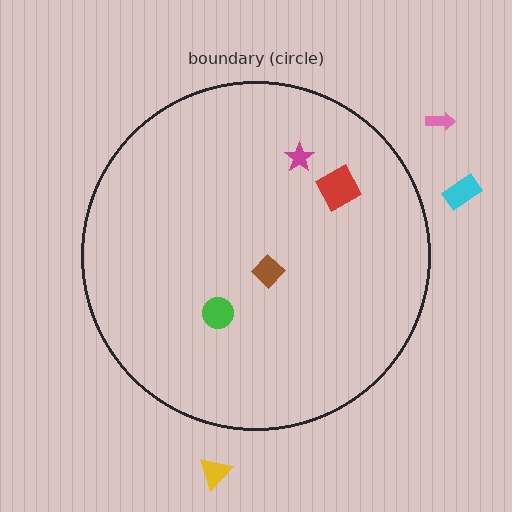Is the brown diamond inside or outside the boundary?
Inside.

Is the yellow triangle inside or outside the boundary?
Outside.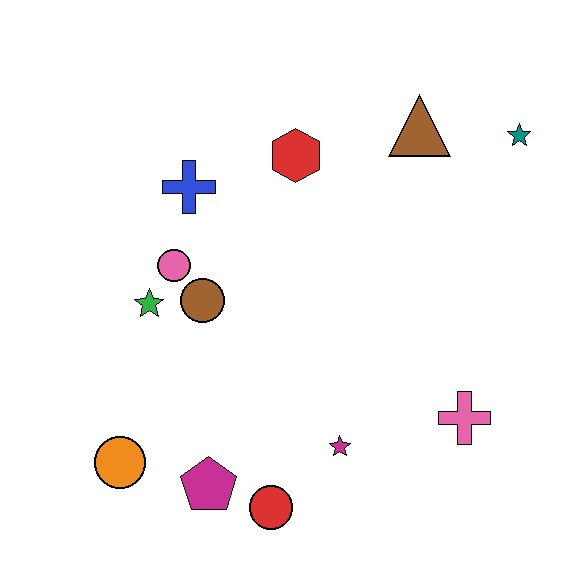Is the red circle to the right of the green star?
Yes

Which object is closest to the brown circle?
The pink circle is closest to the brown circle.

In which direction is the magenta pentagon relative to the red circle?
The magenta pentagon is to the left of the red circle.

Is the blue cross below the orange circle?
No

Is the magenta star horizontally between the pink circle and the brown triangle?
Yes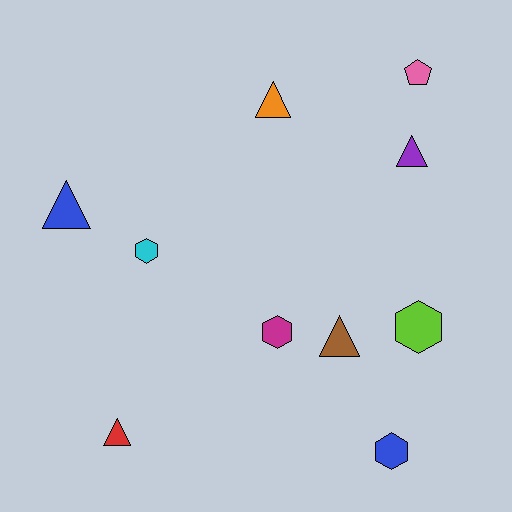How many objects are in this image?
There are 10 objects.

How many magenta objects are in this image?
There is 1 magenta object.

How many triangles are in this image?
There are 5 triangles.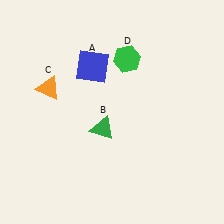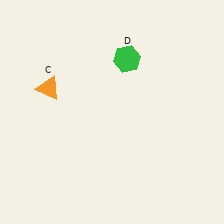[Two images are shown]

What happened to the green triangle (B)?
The green triangle (B) was removed in Image 2. It was in the bottom-left area of Image 1.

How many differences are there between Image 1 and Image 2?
There are 2 differences between the two images.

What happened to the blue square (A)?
The blue square (A) was removed in Image 2. It was in the top-left area of Image 1.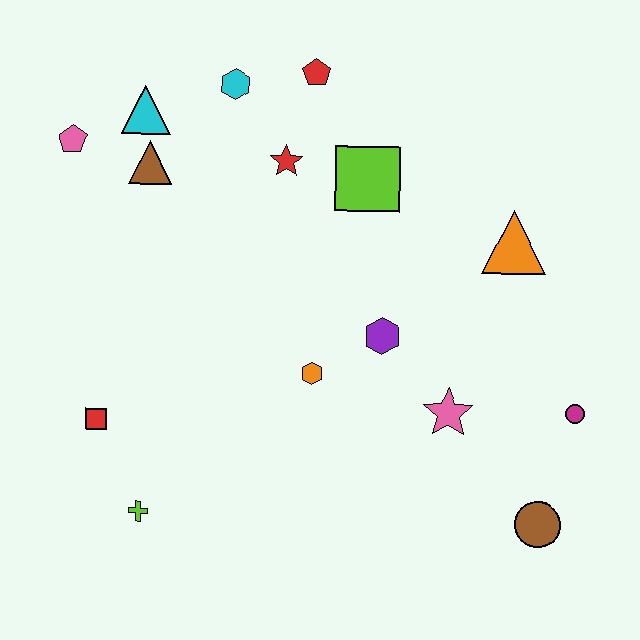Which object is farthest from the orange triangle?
The lime cross is farthest from the orange triangle.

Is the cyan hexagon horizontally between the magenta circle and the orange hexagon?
No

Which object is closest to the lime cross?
The red square is closest to the lime cross.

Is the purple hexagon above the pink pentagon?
No